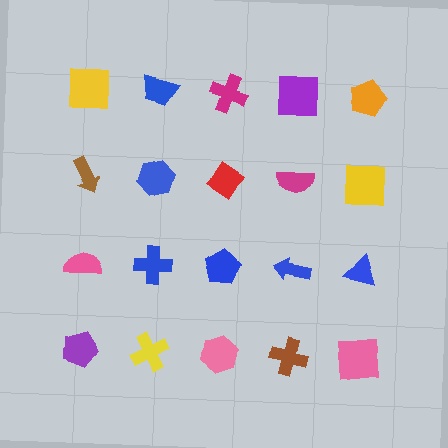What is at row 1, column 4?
A purple square.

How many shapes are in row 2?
5 shapes.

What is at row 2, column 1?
A brown arrow.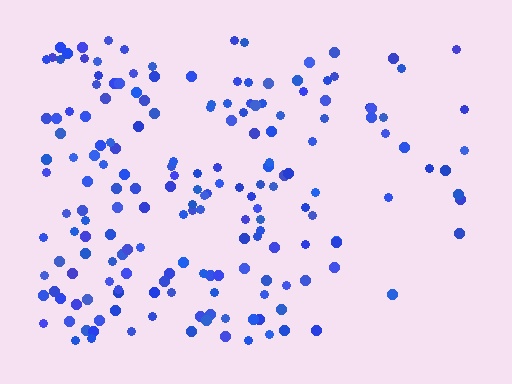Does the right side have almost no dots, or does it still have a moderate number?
Still a moderate number, just noticeably fewer than the left.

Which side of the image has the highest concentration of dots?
The left.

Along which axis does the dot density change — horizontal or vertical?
Horizontal.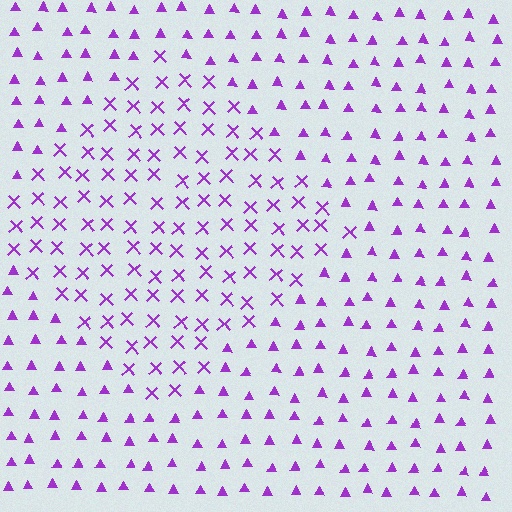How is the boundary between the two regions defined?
The boundary is defined by a change in element shape: X marks inside vs. triangles outside. All elements share the same color and spacing.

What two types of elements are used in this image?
The image uses X marks inside the diamond region and triangles outside it.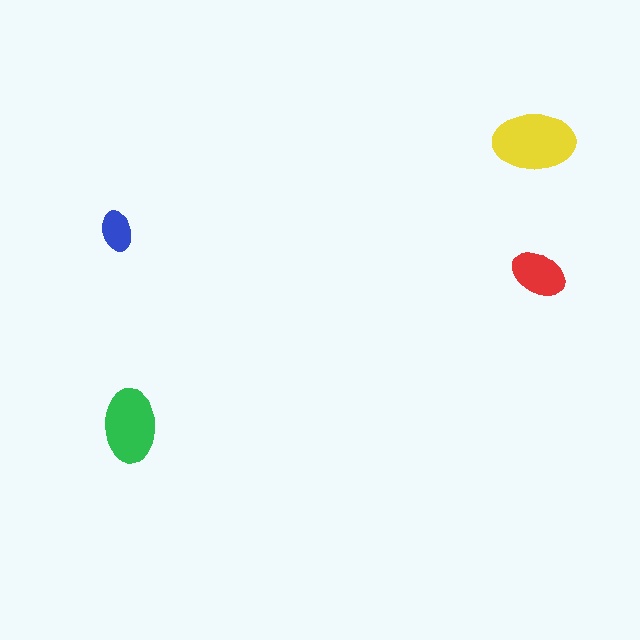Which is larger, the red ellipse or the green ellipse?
The green one.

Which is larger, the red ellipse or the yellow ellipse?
The yellow one.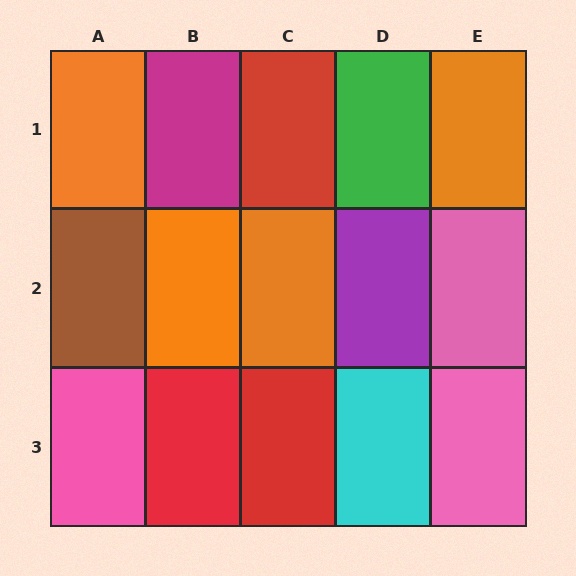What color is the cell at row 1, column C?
Red.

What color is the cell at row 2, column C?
Orange.